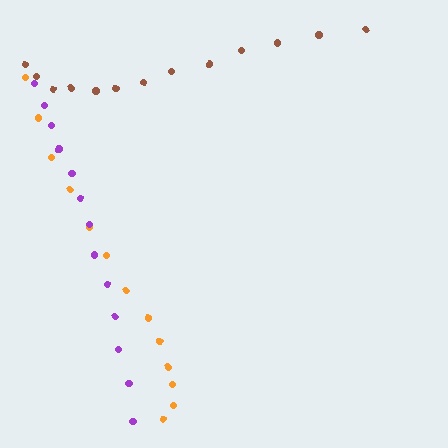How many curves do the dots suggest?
There are 3 distinct paths.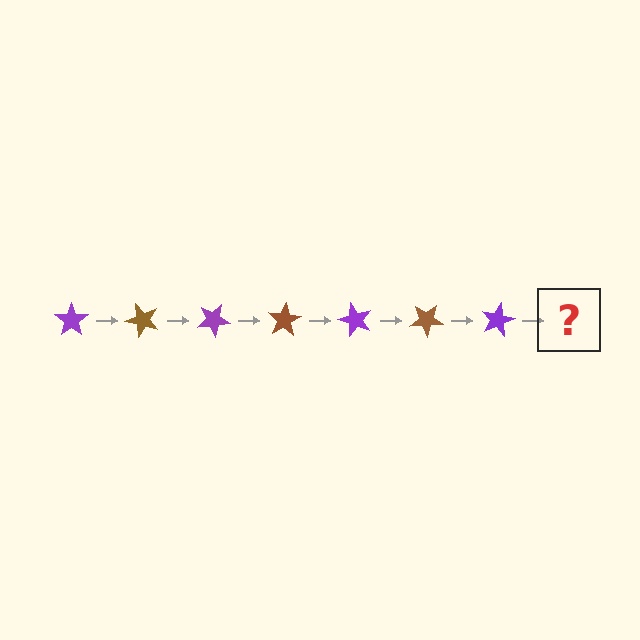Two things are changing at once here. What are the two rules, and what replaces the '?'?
The two rules are that it rotates 50 degrees each step and the color cycles through purple and brown. The '?' should be a brown star, rotated 350 degrees from the start.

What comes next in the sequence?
The next element should be a brown star, rotated 350 degrees from the start.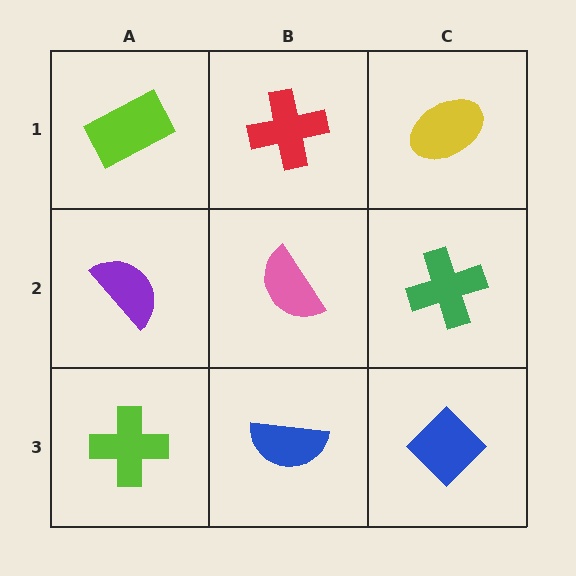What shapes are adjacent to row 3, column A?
A purple semicircle (row 2, column A), a blue semicircle (row 3, column B).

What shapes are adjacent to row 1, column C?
A green cross (row 2, column C), a red cross (row 1, column B).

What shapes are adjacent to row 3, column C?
A green cross (row 2, column C), a blue semicircle (row 3, column B).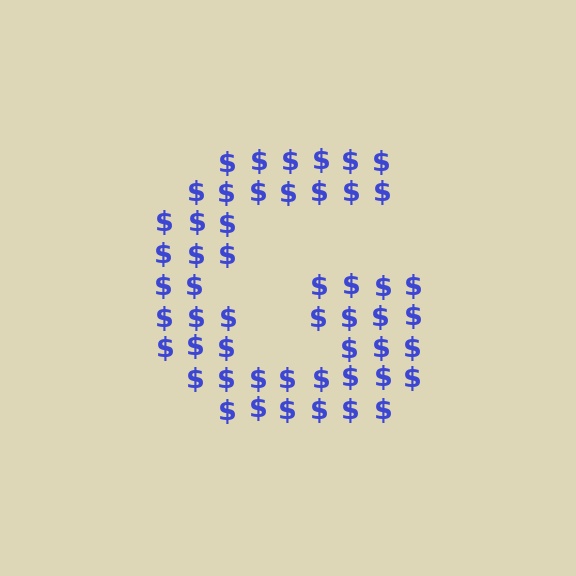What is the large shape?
The large shape is the letter G.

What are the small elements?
The small elements are dollar signs.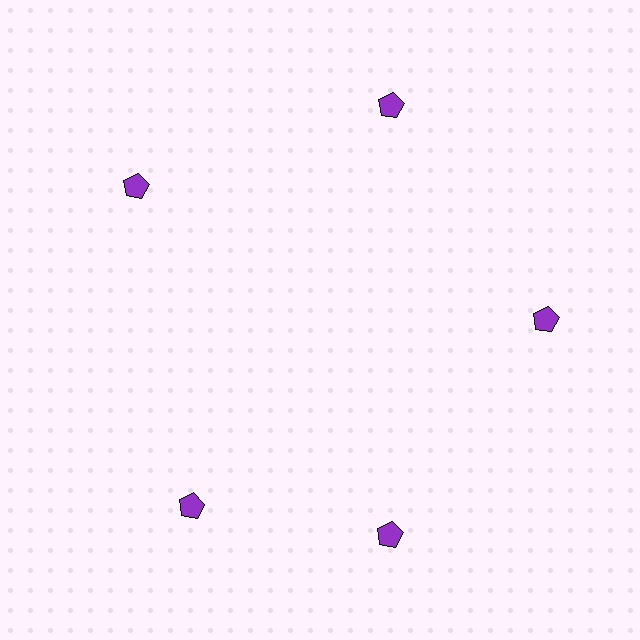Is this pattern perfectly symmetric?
No. The 5 purple pentagons are arranged in a ring, but one element near the 8 o'clock position is rotated out of alignment along the ring, breaking the 5-fold rotational symmetry.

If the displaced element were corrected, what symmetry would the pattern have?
It would have 5-fold rotational symmetry — the pattern would map onto itself every 72 degrees.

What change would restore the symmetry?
The symmetry would be restored by rotating it back into even spacing with its neighbors so that all 5 pentagons sit at equal angles and equal distance from the center.